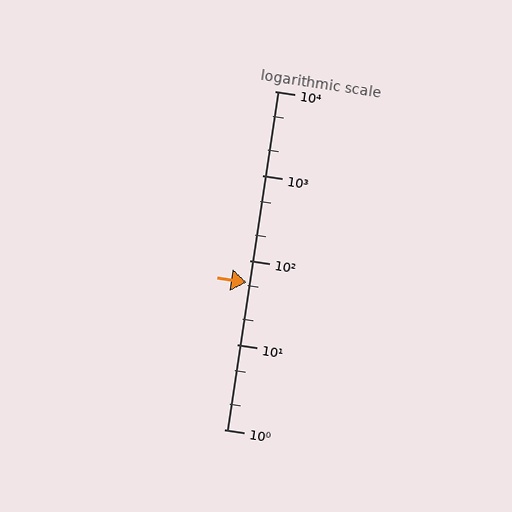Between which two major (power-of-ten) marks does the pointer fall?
The pointer is between 10 and 100.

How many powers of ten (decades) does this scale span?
The scale spans 4 decades, from 1 to 10000.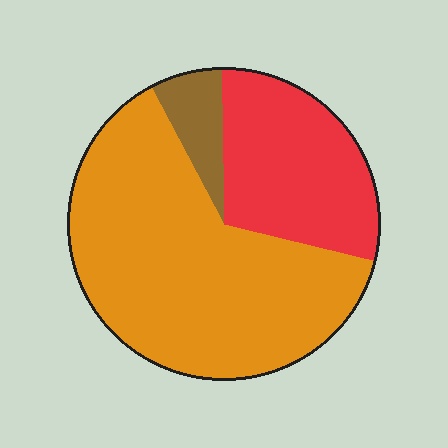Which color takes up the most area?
Orange, at roughly 65%.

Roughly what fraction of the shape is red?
Red covers 29% of the shape.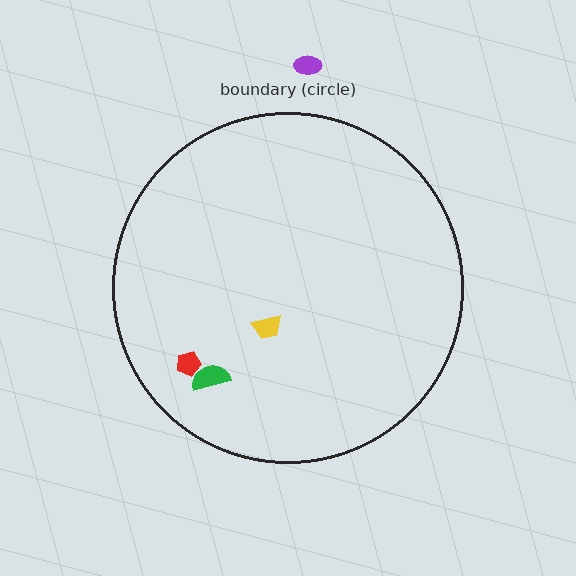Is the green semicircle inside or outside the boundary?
Inside.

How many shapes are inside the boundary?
3 inside, 1 outside.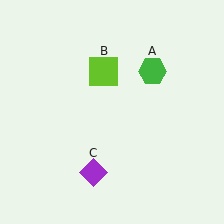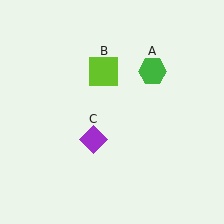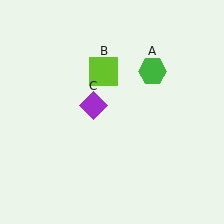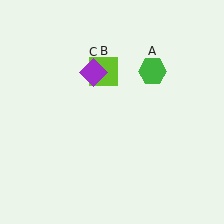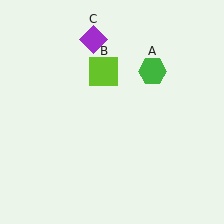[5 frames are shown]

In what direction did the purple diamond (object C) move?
The purple diamond (object C) moved up.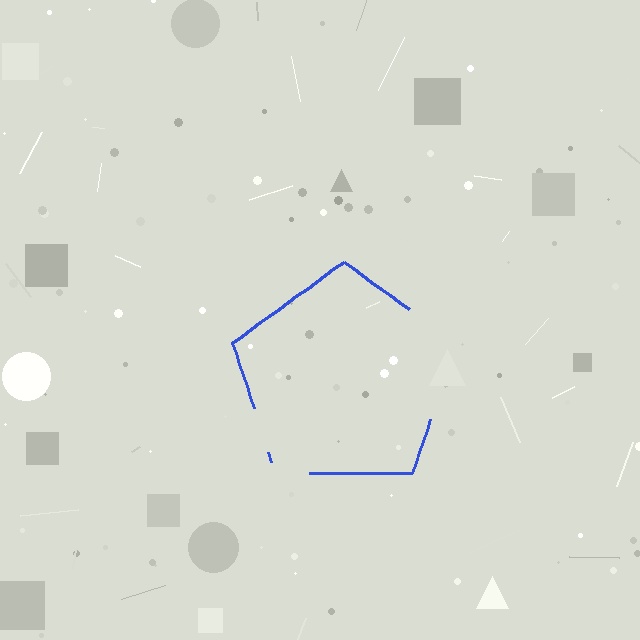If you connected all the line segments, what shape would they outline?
They would outline a pentagon.